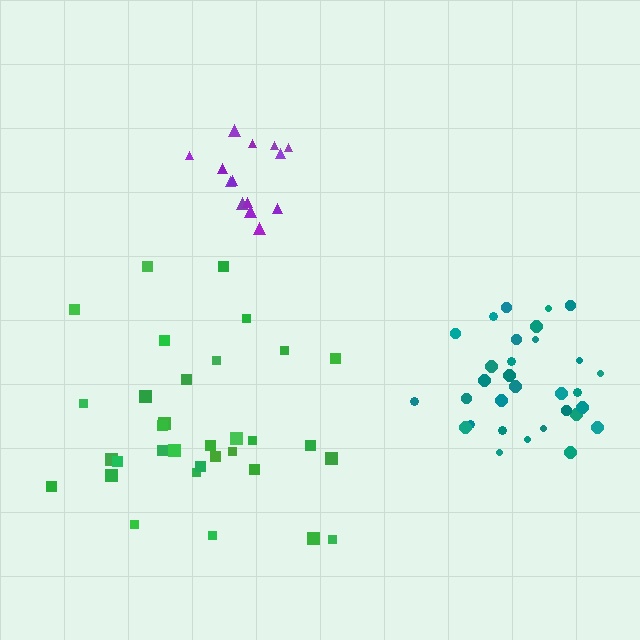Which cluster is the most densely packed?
Purple.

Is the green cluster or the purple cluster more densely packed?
Purple.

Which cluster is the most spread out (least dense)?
Green.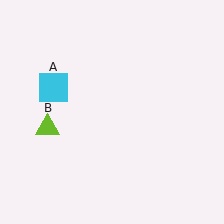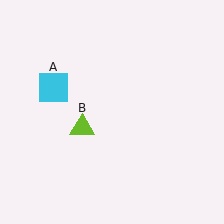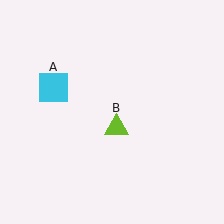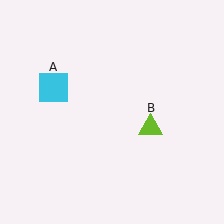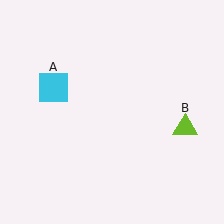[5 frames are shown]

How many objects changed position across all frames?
1 object changed position: lime triangle (object B).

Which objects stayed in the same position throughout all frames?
Cyan square (object A) remained stationary.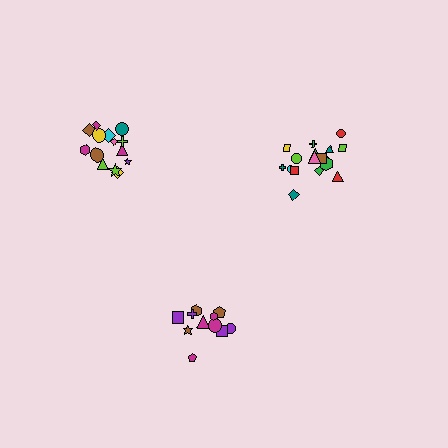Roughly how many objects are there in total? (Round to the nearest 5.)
Roughly 45 objects in total.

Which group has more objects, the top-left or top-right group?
The top-right group.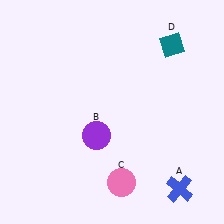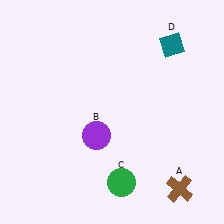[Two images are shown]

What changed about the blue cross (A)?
In Image 1, A is blue. In Image 2, it changed to brown.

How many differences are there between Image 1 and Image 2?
There are 2 differences between the two images.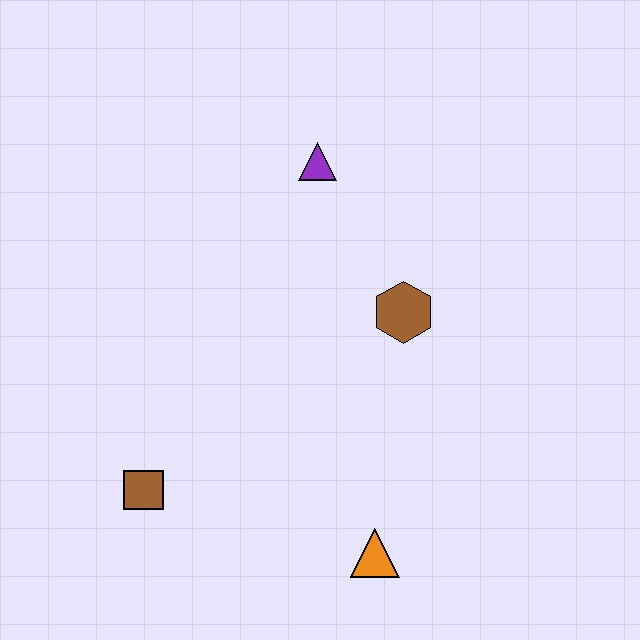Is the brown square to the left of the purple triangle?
Yes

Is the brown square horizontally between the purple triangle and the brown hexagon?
No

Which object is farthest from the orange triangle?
The purple triangle is farthest from the orange triangle.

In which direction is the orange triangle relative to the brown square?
The orange triangle is to the right of the brown square.